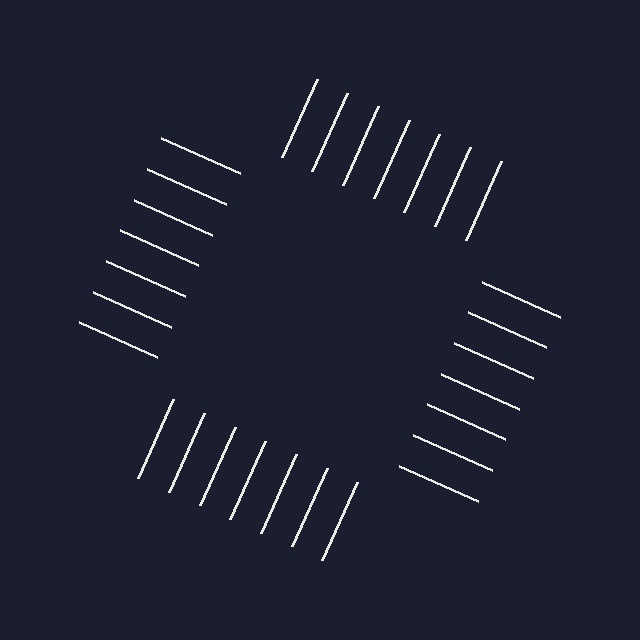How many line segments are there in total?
28 — 7 along each of the 4 edges.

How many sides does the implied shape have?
4 sides — the line-ends trace a square.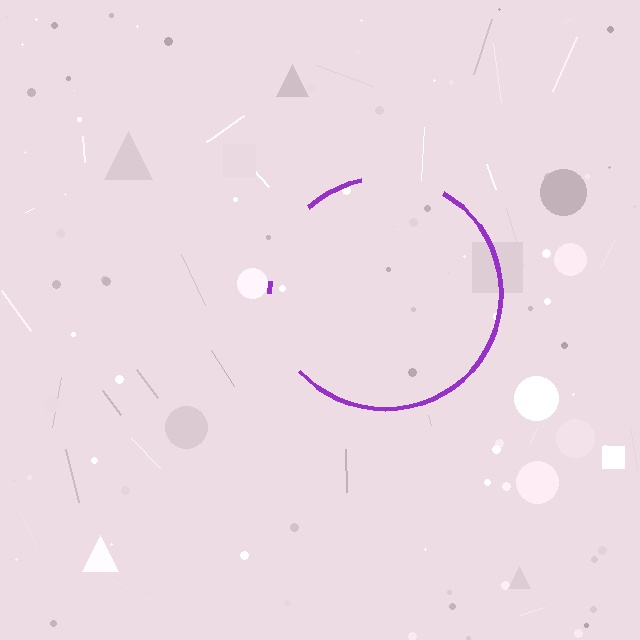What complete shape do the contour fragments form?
The contour fragments form a circle.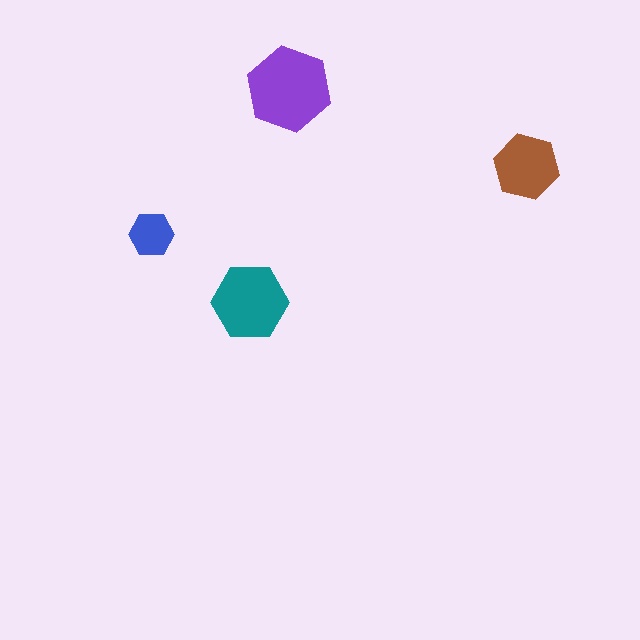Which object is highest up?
The purple hexagon is topmost.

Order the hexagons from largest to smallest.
the purple one, the teal one, the brown one, the blue one.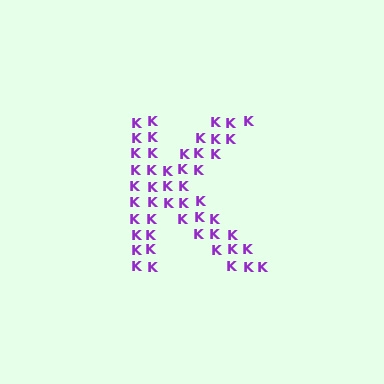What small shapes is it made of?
It is made of small letter K's.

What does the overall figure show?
The overall figure shows the letter K.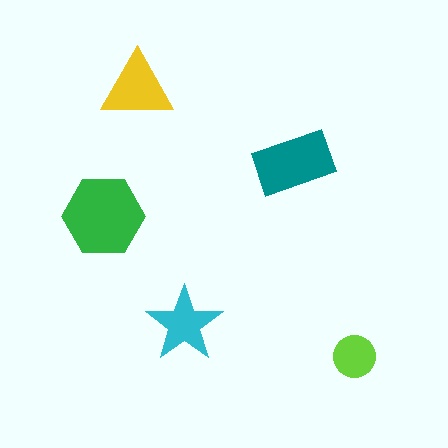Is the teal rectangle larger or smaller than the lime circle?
Larger.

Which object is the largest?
The green hexagon.